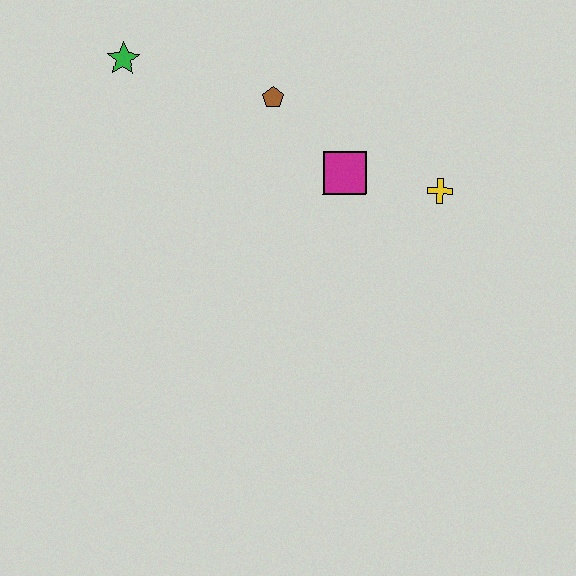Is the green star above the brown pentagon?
Yes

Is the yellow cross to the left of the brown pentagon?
No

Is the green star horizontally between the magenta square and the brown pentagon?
No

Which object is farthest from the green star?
The yellow cross is farthest from the green star.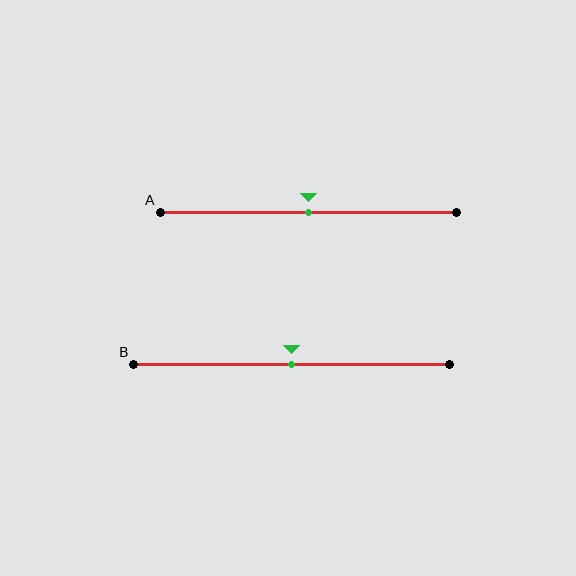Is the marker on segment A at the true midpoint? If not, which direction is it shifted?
Yes, the marker on segment A is at the true midpoint.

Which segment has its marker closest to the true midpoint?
Segment A has its marker closest to the true midpoint.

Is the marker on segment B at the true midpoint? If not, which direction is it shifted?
Yes, the marker on segment B is at the true midpoint.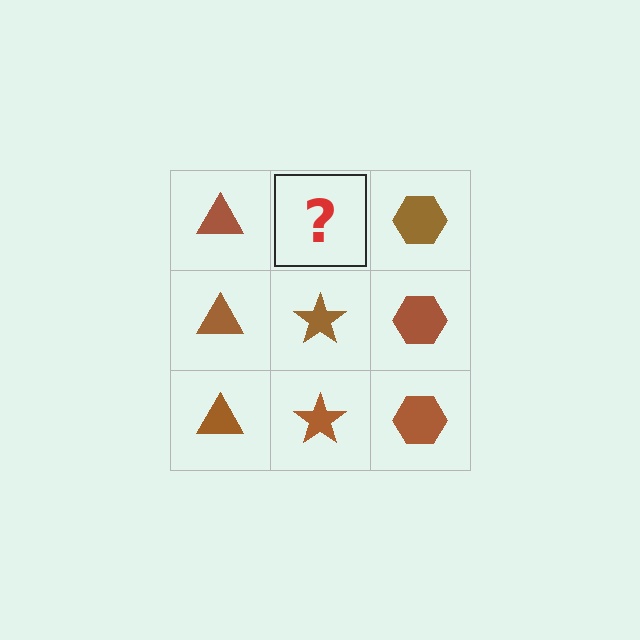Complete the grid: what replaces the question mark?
The question mark should be replaced with a brown star.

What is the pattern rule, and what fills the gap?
The rule is that each column has a consistent shape. The gap should be filled with a brown star.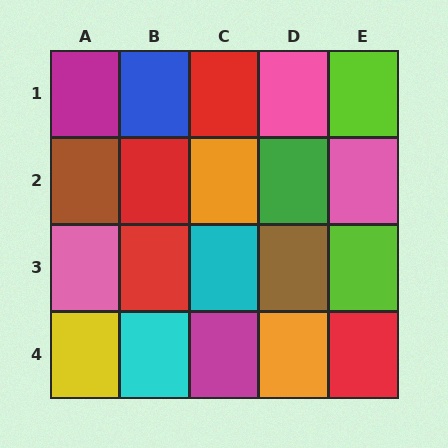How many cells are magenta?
2 cells are magenta.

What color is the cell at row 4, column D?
Orange.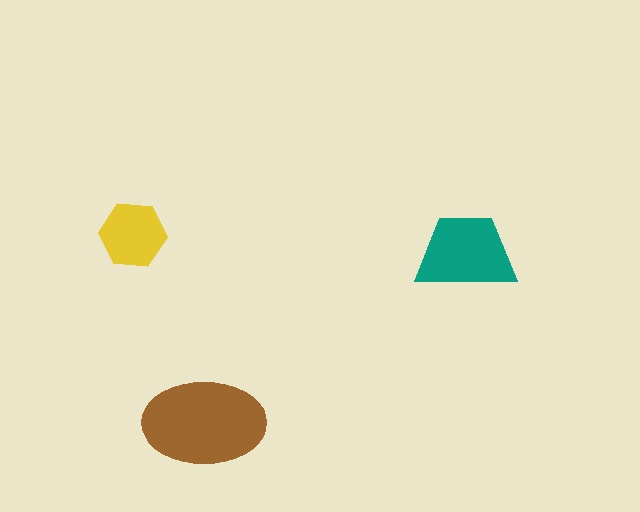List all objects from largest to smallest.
The brown ellipse, the teal trapezoid, the yellow hexagon.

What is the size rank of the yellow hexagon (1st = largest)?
3rd.